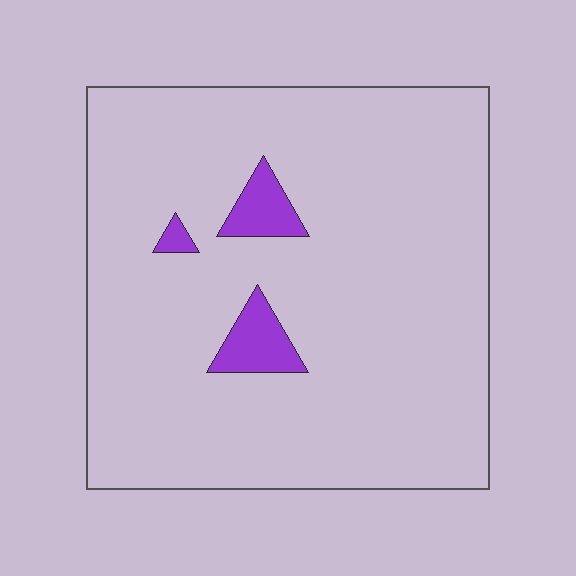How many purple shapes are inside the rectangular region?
3.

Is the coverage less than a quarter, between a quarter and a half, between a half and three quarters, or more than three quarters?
Less than a quarter.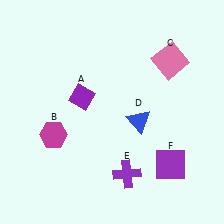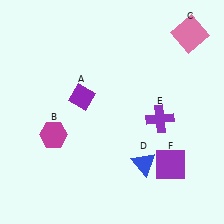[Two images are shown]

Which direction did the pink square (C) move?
The pink square (C) moved up.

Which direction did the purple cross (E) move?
The purple cross (E) moved up.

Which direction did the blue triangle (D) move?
The blue triangle (D) moved down.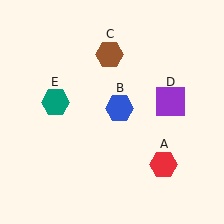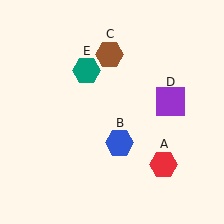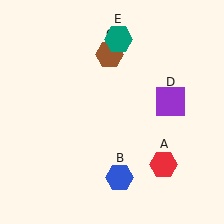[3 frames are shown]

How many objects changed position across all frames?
2 objects changed position: blue hexagon (object B), teal hexagon (object E).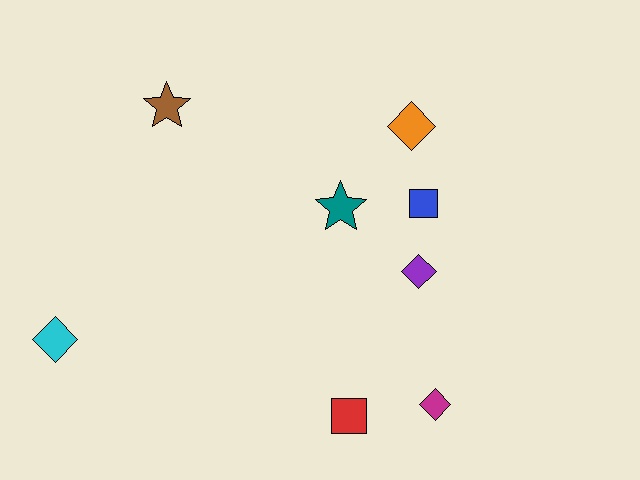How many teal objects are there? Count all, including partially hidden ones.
There is 1 teal object.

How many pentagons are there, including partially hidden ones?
There are no pentagons.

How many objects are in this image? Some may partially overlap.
There are 8 objects.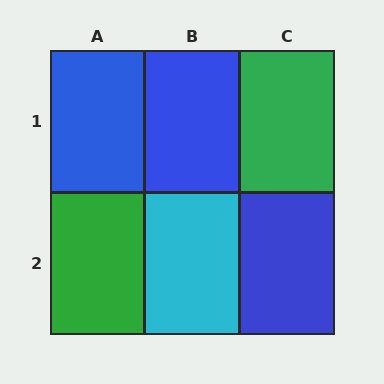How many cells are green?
2 cells are green.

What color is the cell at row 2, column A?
Green.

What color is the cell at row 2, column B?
Cyan.